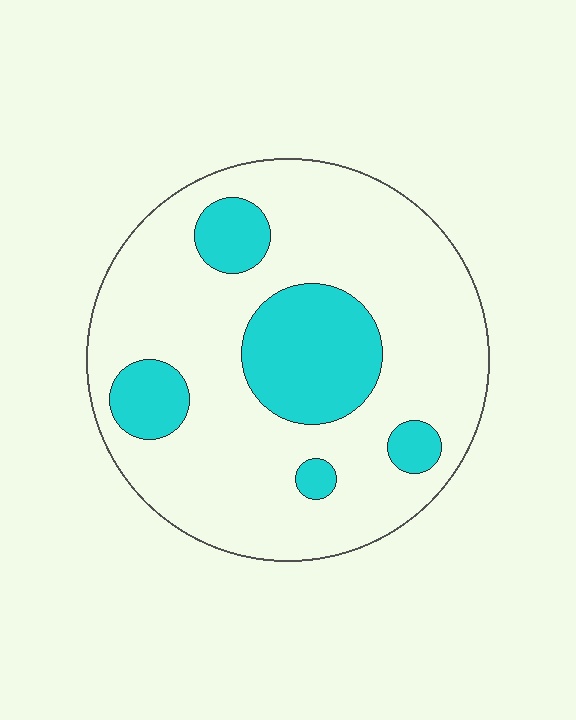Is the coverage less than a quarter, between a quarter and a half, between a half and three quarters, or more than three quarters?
Less than a quarter.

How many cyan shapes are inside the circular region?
5.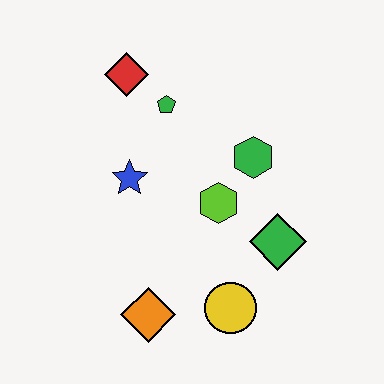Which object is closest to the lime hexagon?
The green hexagon is closest to the lime hexagon.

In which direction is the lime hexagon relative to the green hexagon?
The lime hexagon is below the green hexagon.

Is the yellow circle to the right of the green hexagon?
No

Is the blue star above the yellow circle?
Yes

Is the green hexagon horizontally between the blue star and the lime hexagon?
No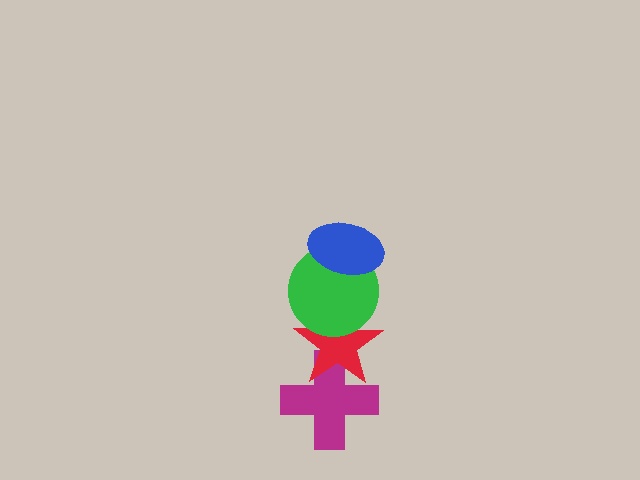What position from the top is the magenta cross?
The magenta cross is 4th from the top.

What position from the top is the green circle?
The green circle is 2nd from the top.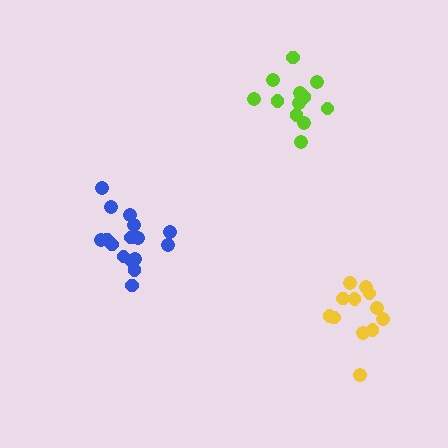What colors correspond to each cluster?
The clusters are colored: blue, yellow, lime.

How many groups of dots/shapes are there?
There are 3 groups.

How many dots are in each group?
Group 1: 16 dots, Group 2: 12 dots, Group 3: 12 dots (40 total).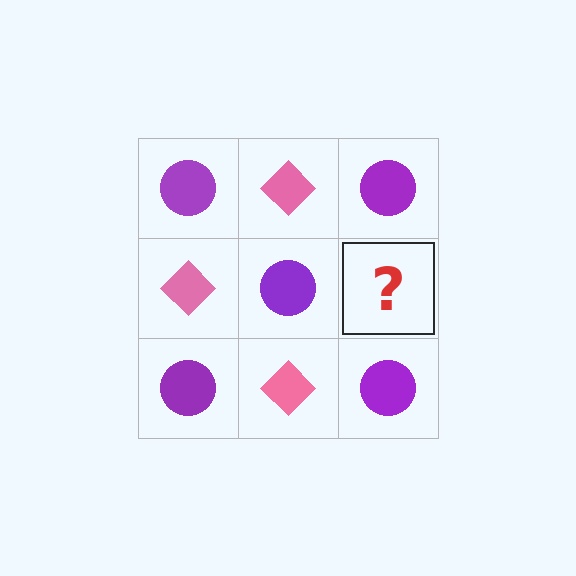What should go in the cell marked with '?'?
The missing cell should contain a pink diamond.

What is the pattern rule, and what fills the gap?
The rule is that it alternates purple circle and pink diamond in a checkerboard pattern. The gap should be filled with a pink diamond.